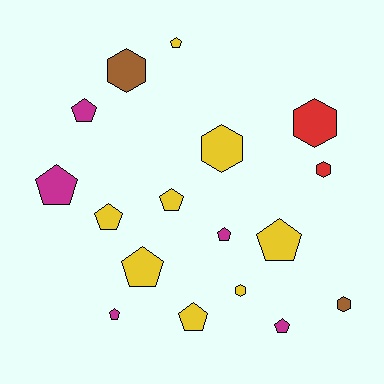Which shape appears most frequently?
Pentagon, with 11 objects.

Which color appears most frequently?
Yellow, with 8 objects.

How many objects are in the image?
There are 17 objects.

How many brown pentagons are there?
There are no brown pentagons.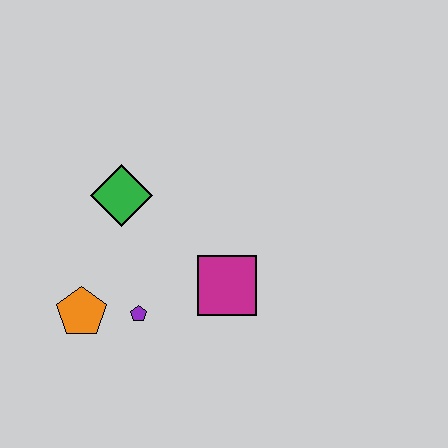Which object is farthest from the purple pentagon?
The green diamond is farthest from the purple pentagon.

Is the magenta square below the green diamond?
Yes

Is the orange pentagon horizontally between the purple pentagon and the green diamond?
No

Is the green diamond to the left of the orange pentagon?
No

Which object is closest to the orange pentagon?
The purple pentagon is closest to the orange pentagon.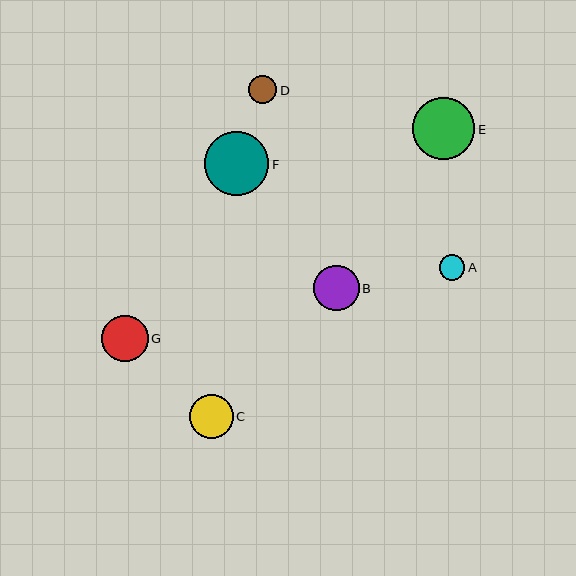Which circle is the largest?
Circle F is the largest with a size of approximately 64 pixels.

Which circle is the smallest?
Circle A is the smallest with a size of approximately 26 pixels.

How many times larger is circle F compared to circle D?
Circle F is approximately 2.3 times the size of circle D.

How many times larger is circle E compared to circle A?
Circle E is approximately 2.4 times the size of circle A.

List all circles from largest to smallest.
From largest to smallest: F, E, G, B, C, D, A.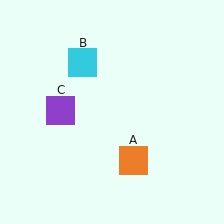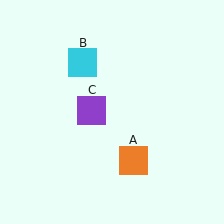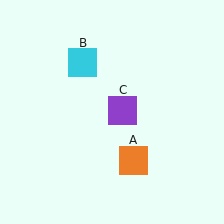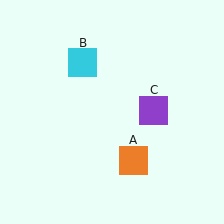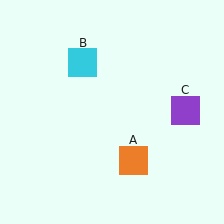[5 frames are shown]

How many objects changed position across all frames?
1 object changed position: purple square (object C).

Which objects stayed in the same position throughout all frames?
Orange square (object A) and cyan square (object B) remained stationary.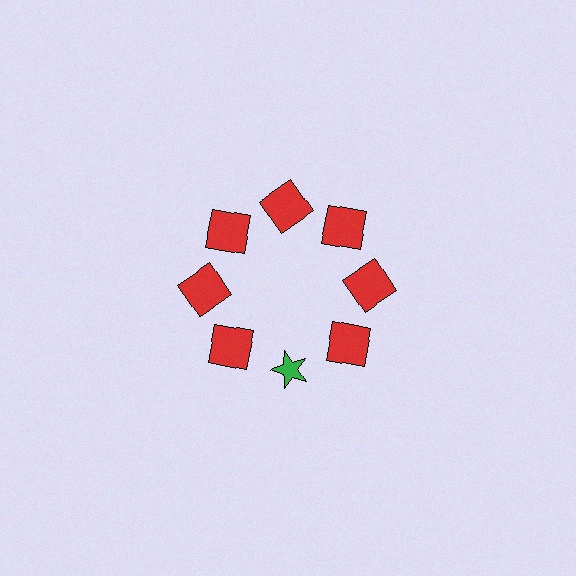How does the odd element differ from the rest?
It differs in both color (green instead of red) and shape (star instead of square).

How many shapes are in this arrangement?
There are 8 shapes arranged in a ring pattern.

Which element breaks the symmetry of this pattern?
The green star at roughly the 6 o'clock position breaks the symmetry. All other shapes are red squares.